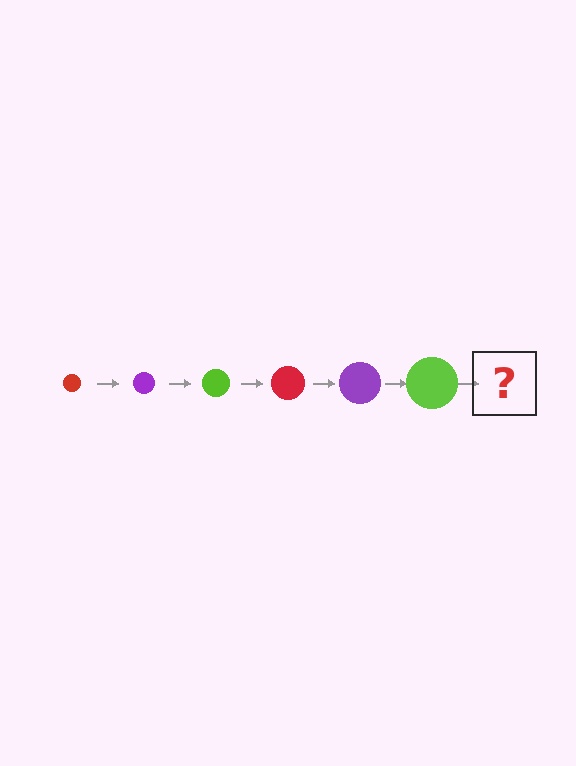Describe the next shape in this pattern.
It should be a red circle, larger than the previous one.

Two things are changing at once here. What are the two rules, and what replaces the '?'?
The two rules are that the circle grows larger each step and the color cycles through red, purple, and lime. The '?' should be a red circle, larger than the previous one.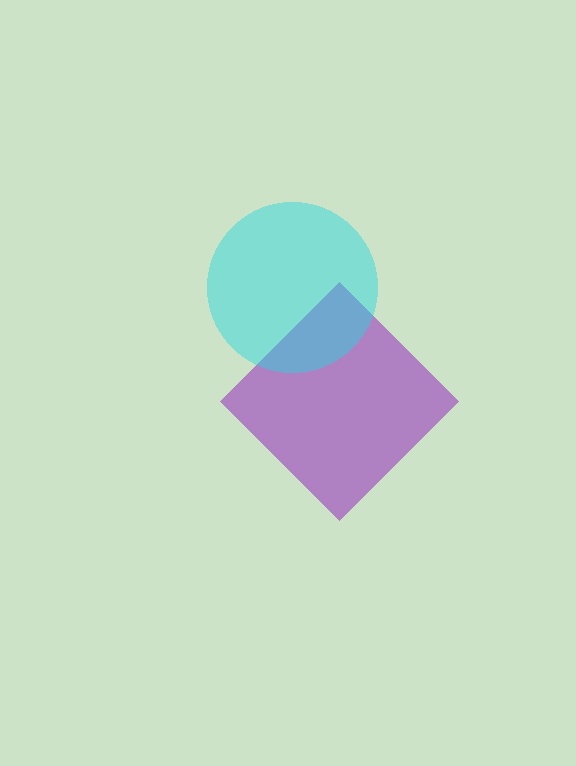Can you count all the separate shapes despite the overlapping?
Yes, there are 2 separate shapes.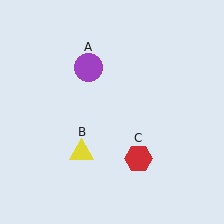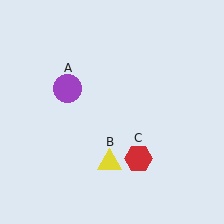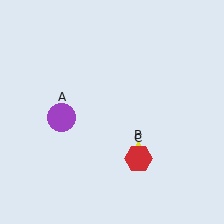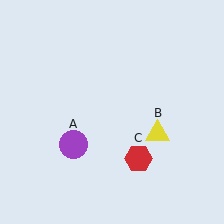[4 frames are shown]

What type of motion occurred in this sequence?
The purple circle (object A), yellow triangle (object B) rotated counterclockwise around the center of the scene.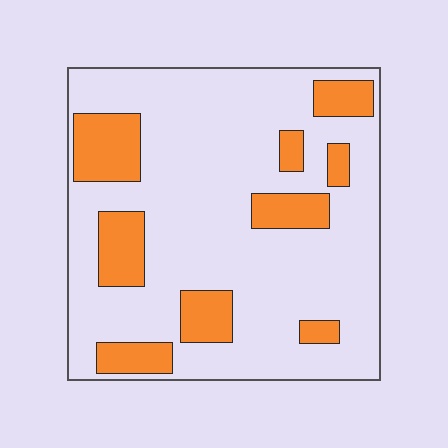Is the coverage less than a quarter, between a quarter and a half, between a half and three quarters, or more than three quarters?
Less than a quarter.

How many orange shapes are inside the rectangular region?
9.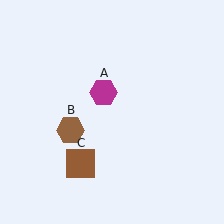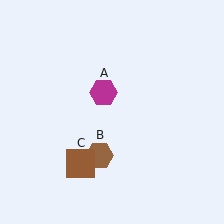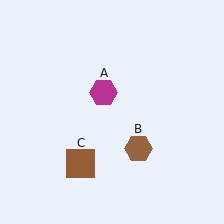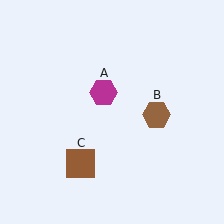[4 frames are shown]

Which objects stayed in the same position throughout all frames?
Magenta hexagon (object A) and brown square (object C) remained stationary.